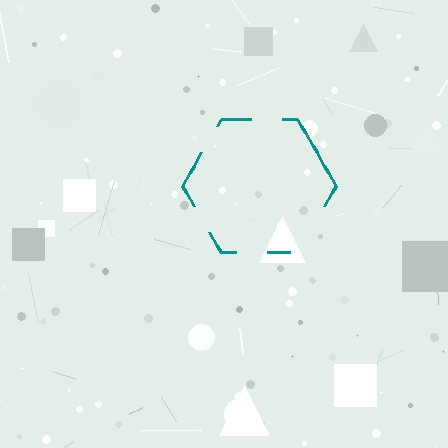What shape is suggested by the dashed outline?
The dashed outline suggests a hexagon.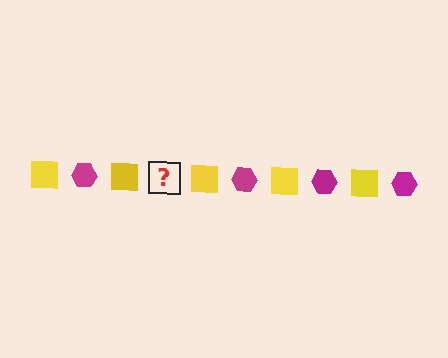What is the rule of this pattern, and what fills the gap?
The rule is that the pattern alternates between yellow square and magenta hexagon. The gap should be filled with a magenta hexagon.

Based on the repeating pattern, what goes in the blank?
The blank should be a magenta hexagon.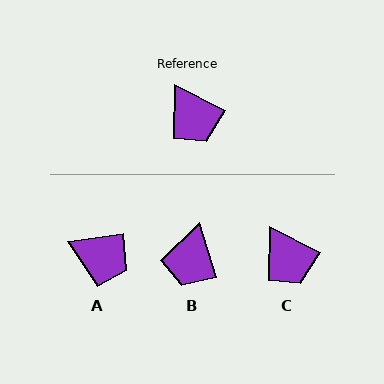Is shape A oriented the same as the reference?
No, it is off by about 36 degrees.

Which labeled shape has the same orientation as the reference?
C.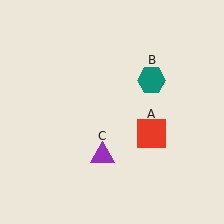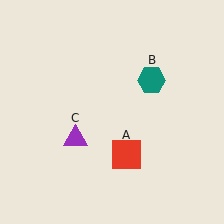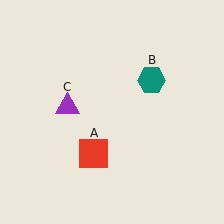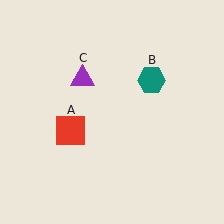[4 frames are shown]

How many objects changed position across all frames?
2 objects changed position: red square (object A), purple triangle (object C).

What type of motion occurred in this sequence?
The red square (object A), purple triangle (object C) rotated clockwise around the center of the scene.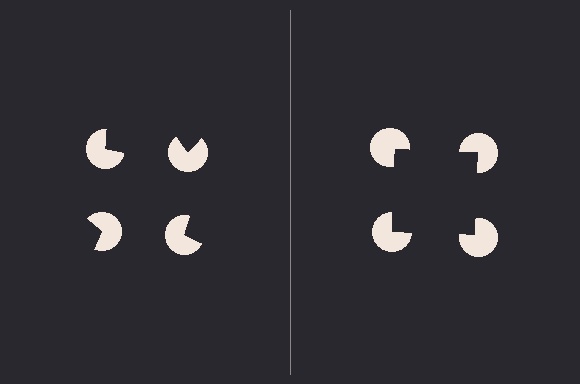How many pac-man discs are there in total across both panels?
8 — 4 on each side.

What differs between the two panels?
The pac-man discs are positioned identically on both sides; only the wedge orientations differ. On the right they align to a square; on the left they are misaligned.